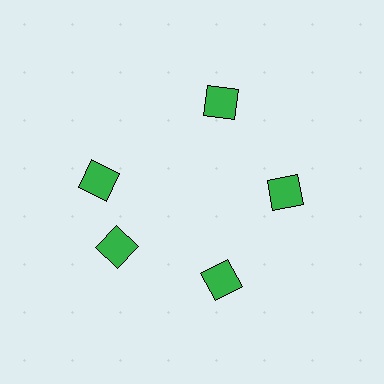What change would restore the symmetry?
The symmetry would be restored by rotating it back into even spacing with its neighbors so that all 5 diamonds sit at equal angles and equal distance from the center.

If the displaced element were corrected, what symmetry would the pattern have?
It would have 5-fold rotational symmetry — the pattern would map onto itself every 72 degrees.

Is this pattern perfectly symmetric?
No. The 5 green diamonds are arranged in a ring, but one element near the 10 o'clock position is rotated out of alignment along the ring, breaking the 5-fold rotational symmetry.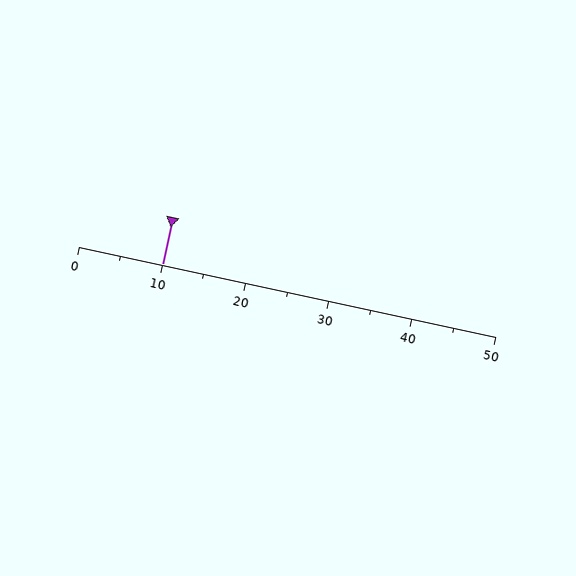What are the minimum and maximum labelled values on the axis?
The axis runs from 0 to 50.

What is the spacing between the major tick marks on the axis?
The major ticks are spaced 10 apart.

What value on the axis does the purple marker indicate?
The marker indicates approximately 10.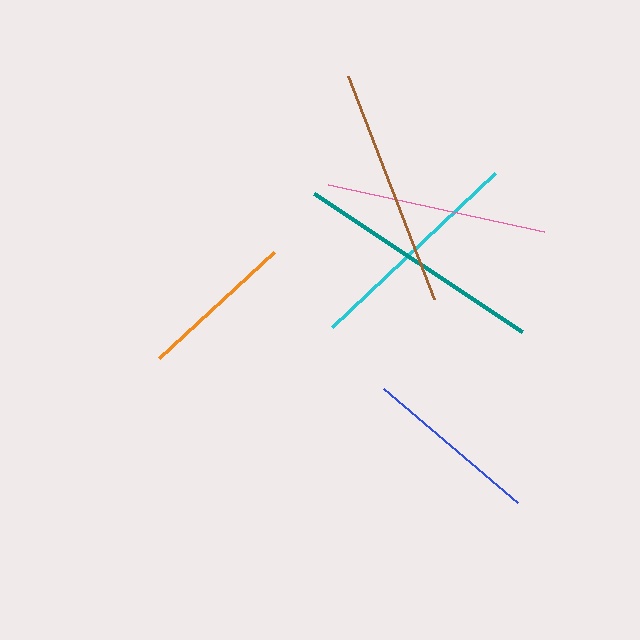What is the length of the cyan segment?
The cyan segment is approximately 224 pixels long.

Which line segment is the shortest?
The orange line is the shortest at approximately 157 pixels.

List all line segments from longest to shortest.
From longest to shortest: teal, brown, cyan, pink, blue, orange.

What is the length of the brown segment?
The brown segment is approximately 239 pixels long.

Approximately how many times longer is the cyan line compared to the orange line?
The cyan line is approximately 1.4 times the length of the orange line.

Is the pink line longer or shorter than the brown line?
The brown line is longer than the pink line.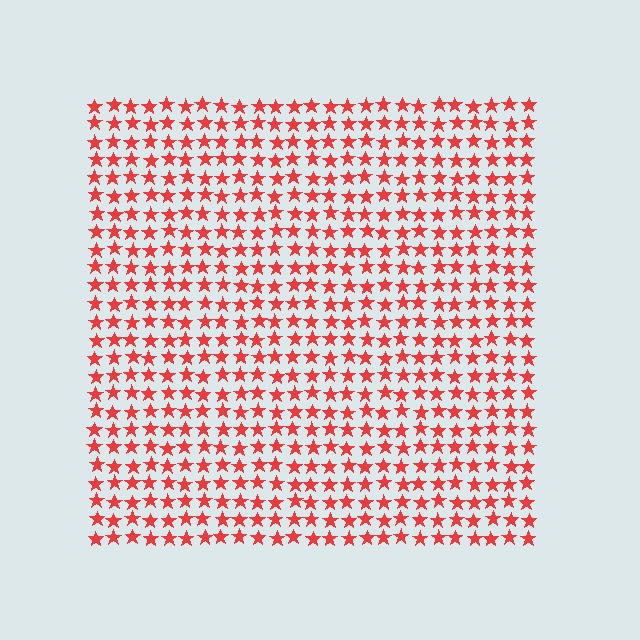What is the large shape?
The large shape is a square.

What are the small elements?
The small elements are stars.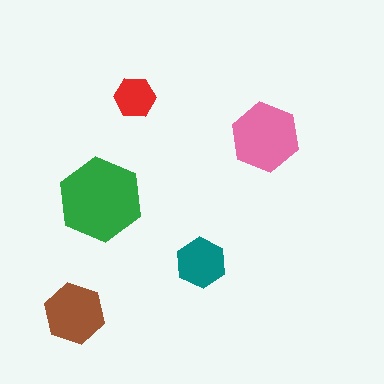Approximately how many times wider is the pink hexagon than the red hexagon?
About 1.5 times wider.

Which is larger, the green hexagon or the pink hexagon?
The green one.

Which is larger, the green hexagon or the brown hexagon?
The green one.